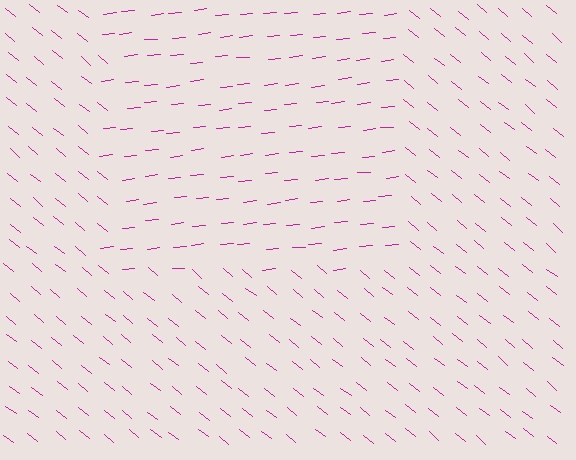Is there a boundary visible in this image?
Yes, there is a texture boundary formed by a change in line orientation.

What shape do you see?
I see a rectangle.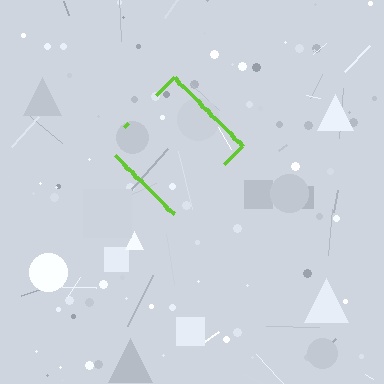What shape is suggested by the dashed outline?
The dashed outline suggests a diamond.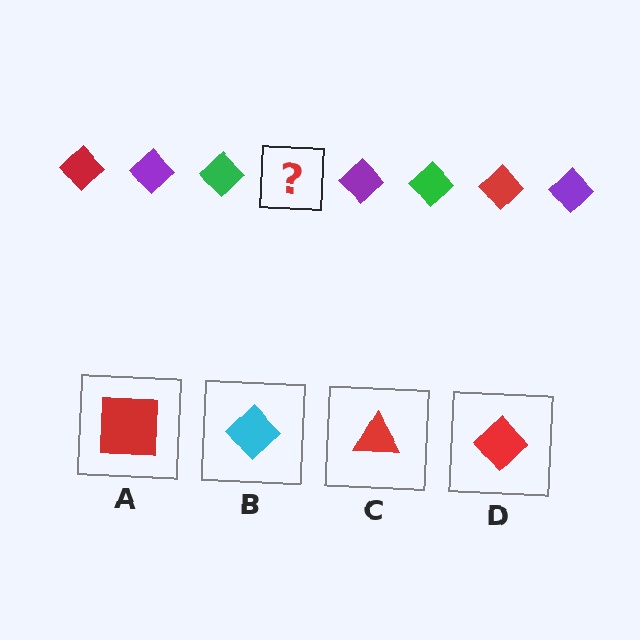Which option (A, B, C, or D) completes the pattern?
D.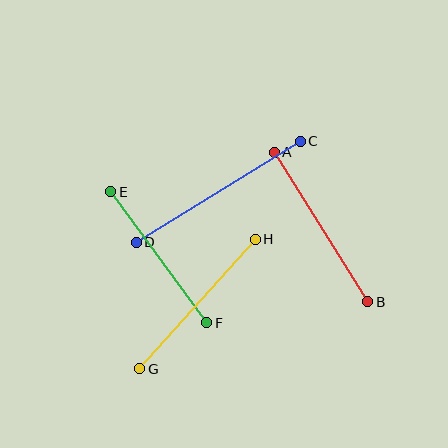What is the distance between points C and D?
The distance is approximately 193 pixels.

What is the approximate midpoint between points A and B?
The midpoint is at approximately (321, 227) pixels.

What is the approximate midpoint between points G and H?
The midpoint is at approximately (198, 304) pixels.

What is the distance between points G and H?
The distance is approximately 174 pixels.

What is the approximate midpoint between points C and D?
The midpoint is at approximately (218, 192) pixels.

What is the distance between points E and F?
The distance is approximately 162 pixels.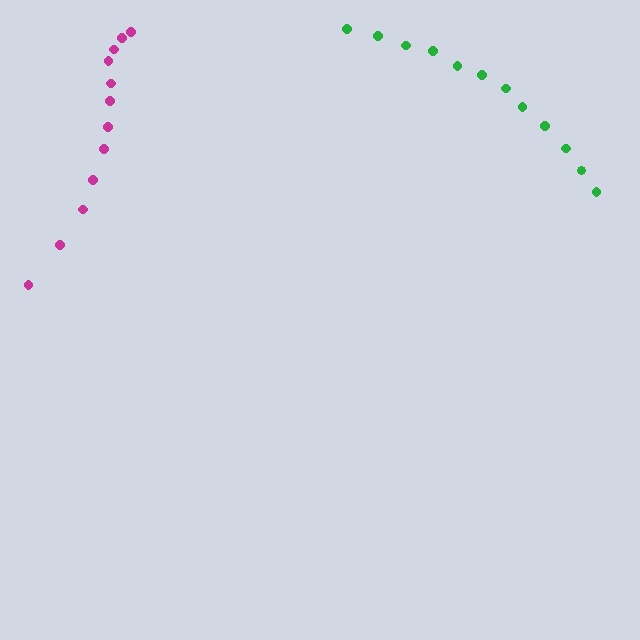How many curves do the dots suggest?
There are 2 distinct paths.